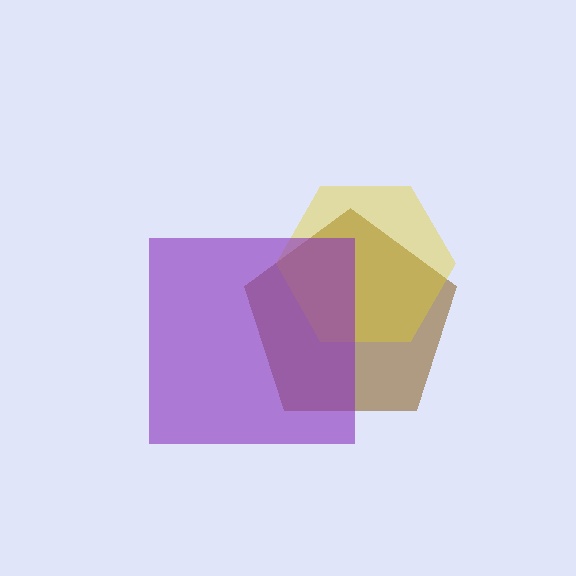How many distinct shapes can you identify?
There are 3 distinct shapes: a brown pentagon, a yellow hexagon, a purple square.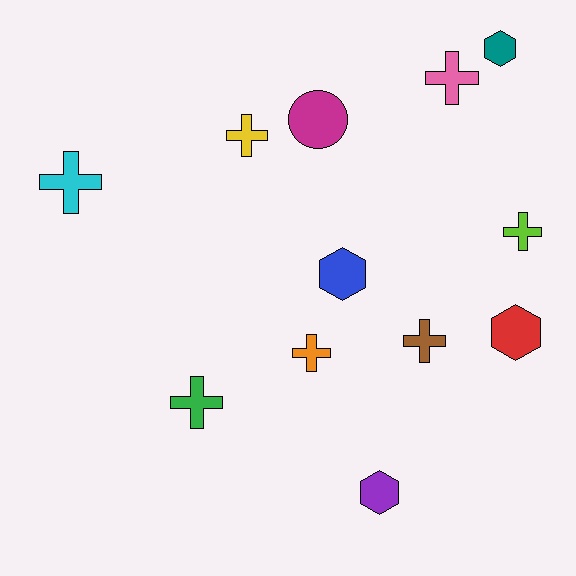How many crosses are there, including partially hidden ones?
There are 7 crosses.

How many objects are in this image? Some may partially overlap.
There are 12 objects.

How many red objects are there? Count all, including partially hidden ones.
There is 1 red object.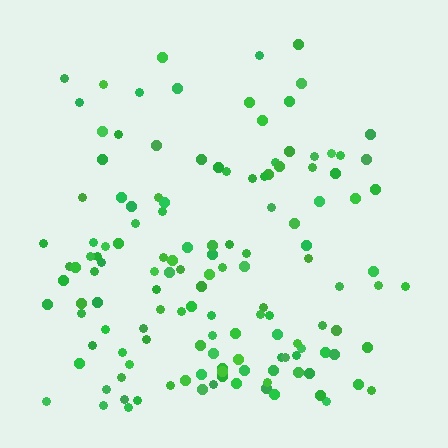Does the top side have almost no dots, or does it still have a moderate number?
Still a moderate number, just noticeably fewer than the bottom.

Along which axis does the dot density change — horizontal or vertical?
Vertical.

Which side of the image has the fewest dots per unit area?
The top.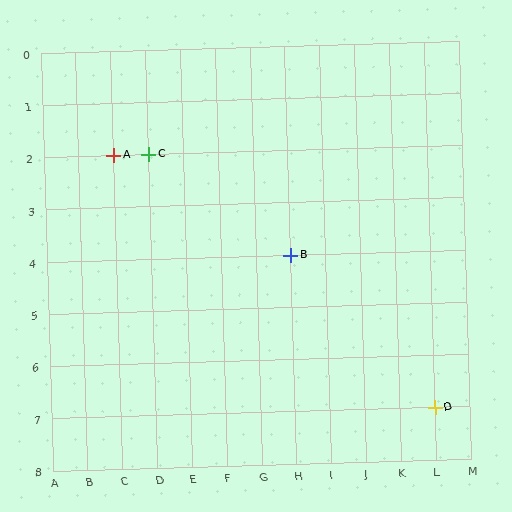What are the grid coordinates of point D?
Point D is at grid coordinates (L, 7).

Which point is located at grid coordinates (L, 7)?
Point D is at (L, 7).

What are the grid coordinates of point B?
Point B is at grid coordinates (H, 4).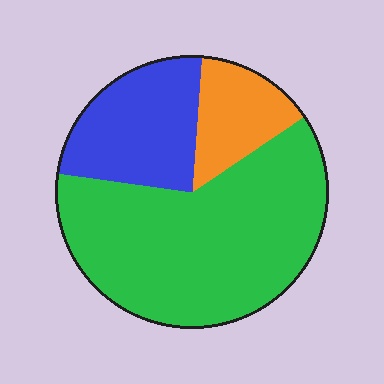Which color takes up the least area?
Orange, at roughly 15%.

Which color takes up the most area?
Green, at roughly 60%.